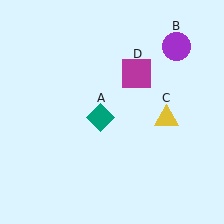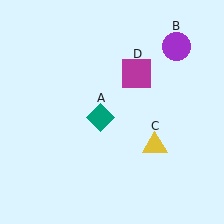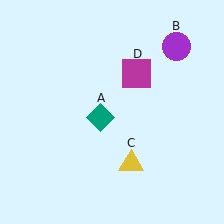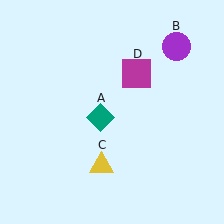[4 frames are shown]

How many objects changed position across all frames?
1 object changed position: yellow triangle (object C).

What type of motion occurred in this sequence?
The yellow triangle (object C) rotated clockwise around the center of the scene.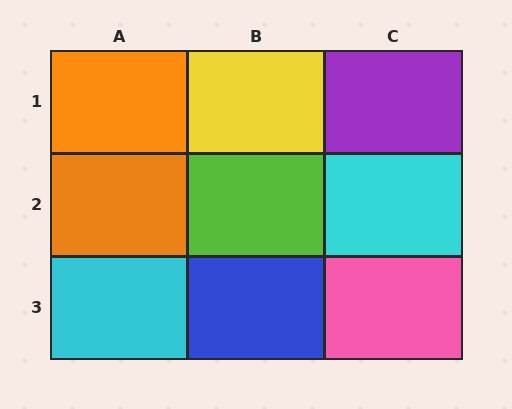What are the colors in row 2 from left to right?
Orange, lime, cyan.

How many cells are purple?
1 cell is purple.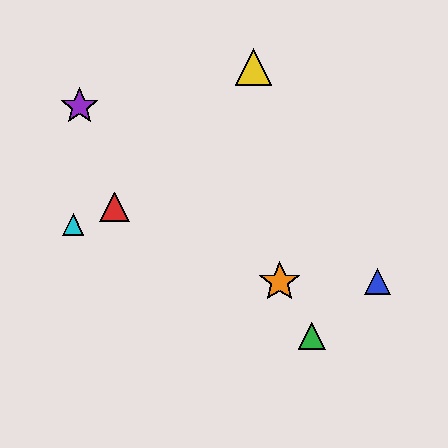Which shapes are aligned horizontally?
The blue triangle, the orange star are aligned horizontally.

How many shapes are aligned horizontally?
2 shapes (the blue triangle, the orange star) are aligned horizontally.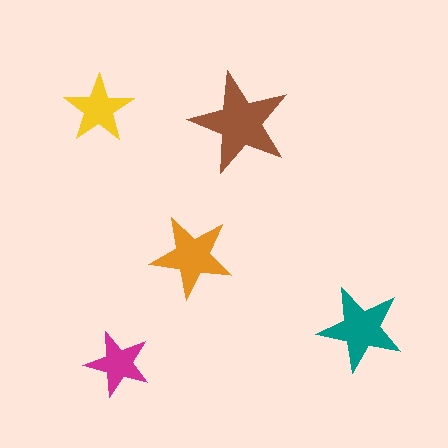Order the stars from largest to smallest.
the brown one, the teal one, the orange one, the yellow one, the magenta one.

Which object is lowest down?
The magenta star is bottommost.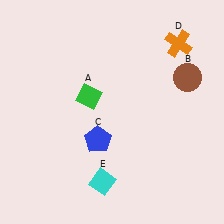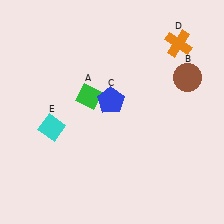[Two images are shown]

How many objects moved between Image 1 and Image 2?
2 objects moved between the two images.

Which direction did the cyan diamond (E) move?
The cyan diamond (E) moved up.